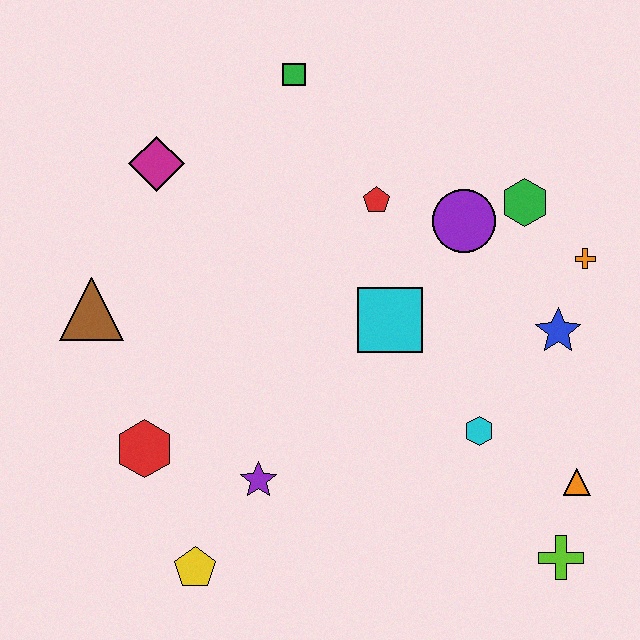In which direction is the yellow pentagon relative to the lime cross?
The yellow pentagon is to the left of the lime cross.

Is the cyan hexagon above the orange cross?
No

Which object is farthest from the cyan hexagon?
The magenta diamond is farthest from the cyan hexagon.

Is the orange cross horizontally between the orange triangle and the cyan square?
No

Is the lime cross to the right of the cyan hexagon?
Yes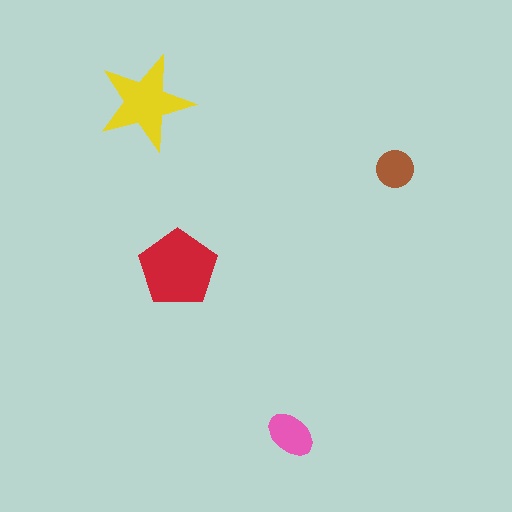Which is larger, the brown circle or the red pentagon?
The red pentagon.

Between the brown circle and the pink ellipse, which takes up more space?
The pink ellipse.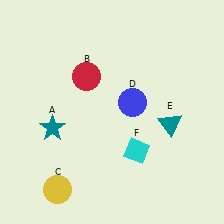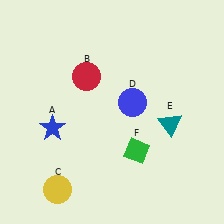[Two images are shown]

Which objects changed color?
A changed from teal to blue. F changed from cyan to green.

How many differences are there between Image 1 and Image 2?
There are 2 differences between the two images.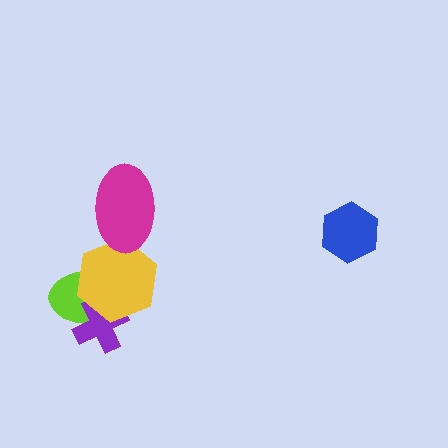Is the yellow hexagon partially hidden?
Yes, it is partially covered by another shape.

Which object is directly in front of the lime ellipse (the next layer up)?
The purple cross is directly in front of the lime ellipse.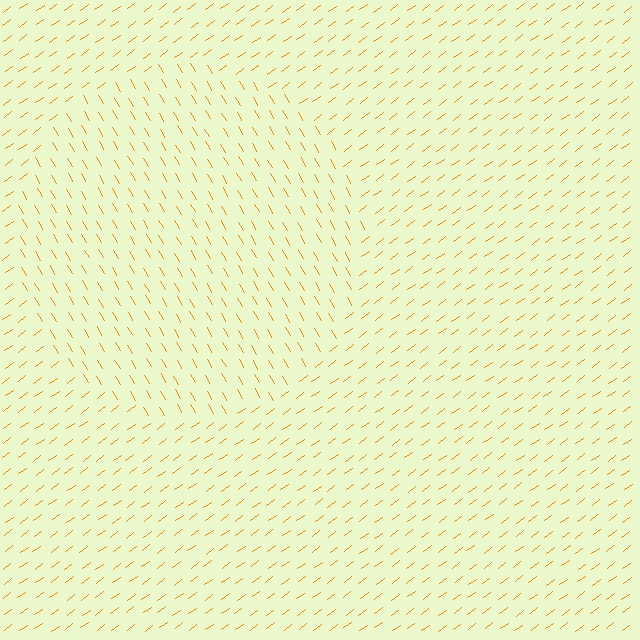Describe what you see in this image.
The image is filled with small orange line segments. A circle region in the image has lines oriented differently from the surrounding lines, creating a visible texture boundary.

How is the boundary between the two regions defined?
The boundary is defined purely by a change in line orientation (approximately 84 degrees difference). All lines are the same color and thickness.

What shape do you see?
I see a circle.